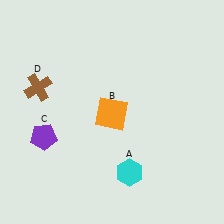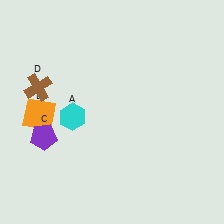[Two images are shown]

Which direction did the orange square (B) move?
The orange square (B) moved left.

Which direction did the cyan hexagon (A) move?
The cyan hexagon (A) moved left.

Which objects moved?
The objects that moved are: the cyan hexagon (A), the orange square (B).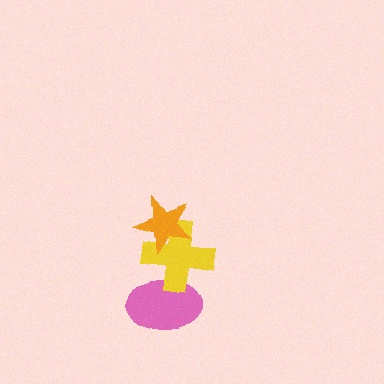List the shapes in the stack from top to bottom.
From top to bottom: the orange star, the yellow cross, the pink ellipse.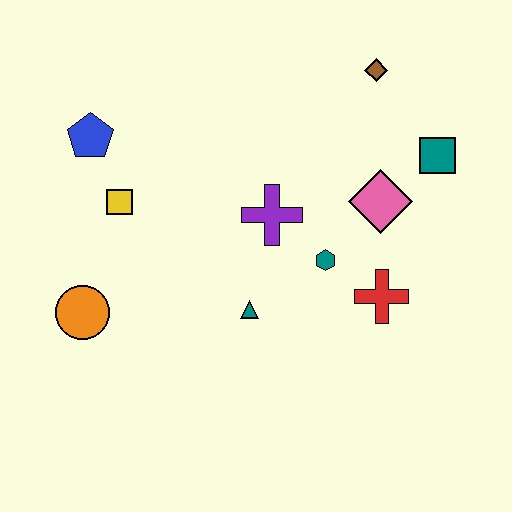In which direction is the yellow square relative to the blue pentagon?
The yellow square is below the blue pentagon.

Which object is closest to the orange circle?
The yellow square is closest to the orange circle.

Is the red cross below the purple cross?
Yes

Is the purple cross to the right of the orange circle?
Yes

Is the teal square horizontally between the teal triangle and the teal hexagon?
No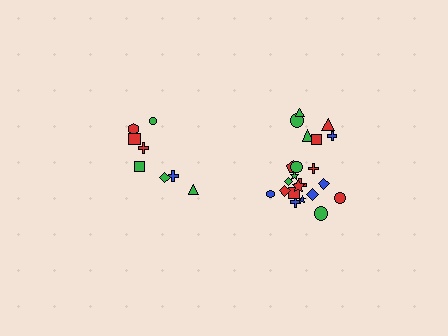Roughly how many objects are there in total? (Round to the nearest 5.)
Roughly 30 objects in total.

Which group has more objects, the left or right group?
The right group.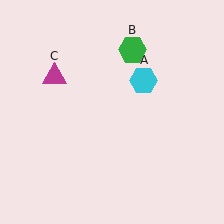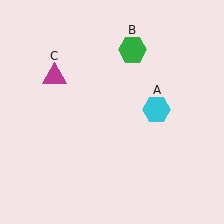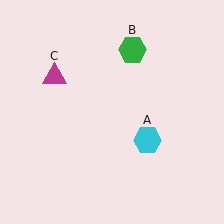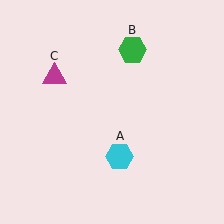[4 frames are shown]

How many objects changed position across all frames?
1 object changed position: cyan hexagon (object A).